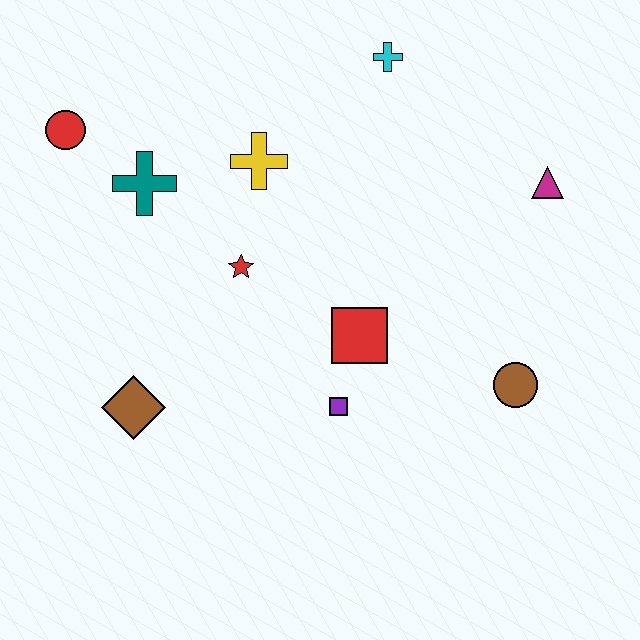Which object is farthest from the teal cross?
The brown circle is farthest from the teal cross.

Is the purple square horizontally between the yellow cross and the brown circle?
Yes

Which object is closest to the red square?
The purple square is closest to the red square.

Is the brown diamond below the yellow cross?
Yes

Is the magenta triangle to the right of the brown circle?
Yes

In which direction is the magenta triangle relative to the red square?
The magenta triangle is to the right of the red square.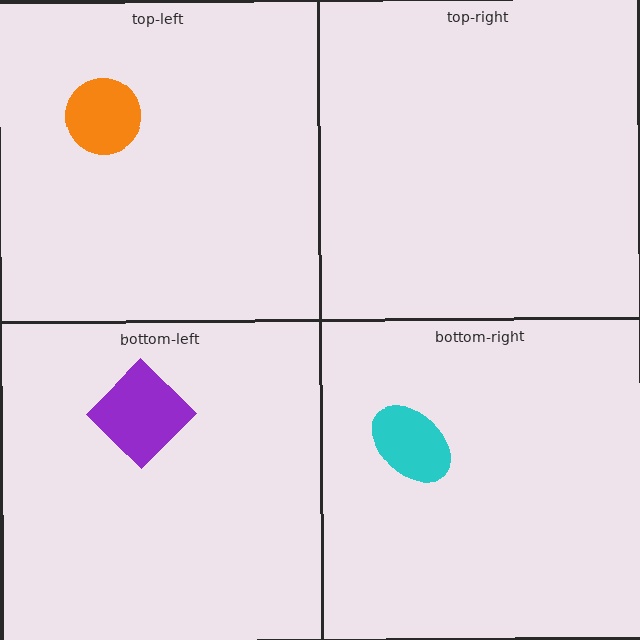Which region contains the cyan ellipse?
The bottom-right region.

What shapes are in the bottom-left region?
The purple diamond.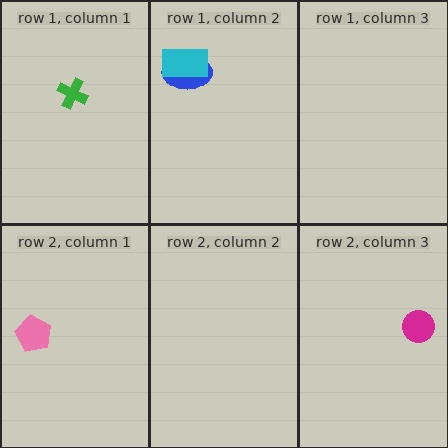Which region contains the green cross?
The row 1, column 1 region.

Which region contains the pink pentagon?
The row 2, column 1 region.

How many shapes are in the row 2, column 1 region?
1.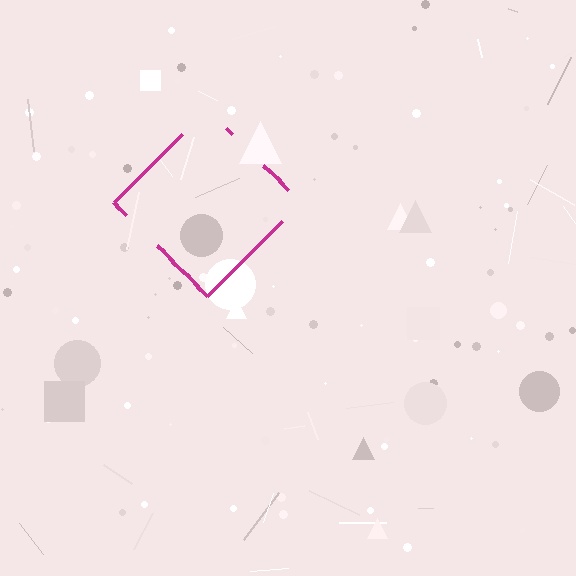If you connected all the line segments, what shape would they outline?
They would outline a diamond.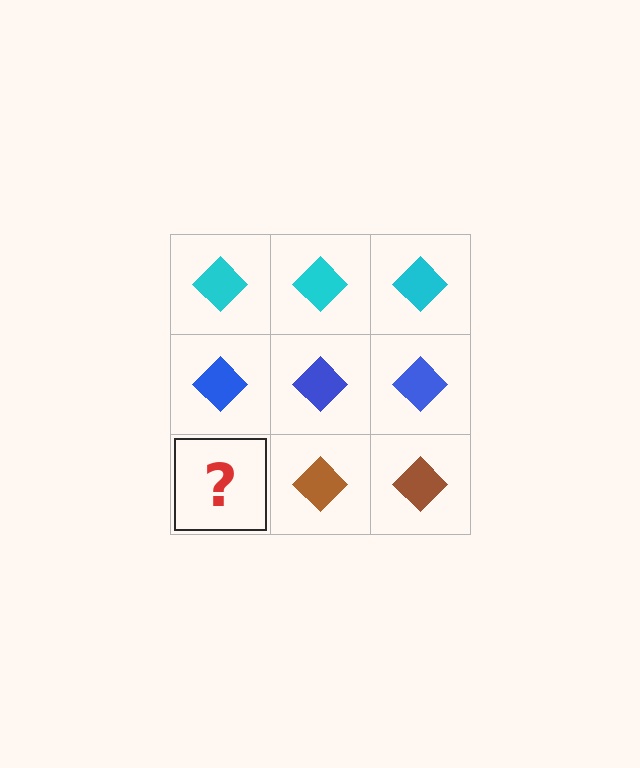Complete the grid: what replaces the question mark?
The question mark should be replaced with a brown diamond.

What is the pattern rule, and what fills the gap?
The rule is that each row has a consistent color. The gap should be filled with a brown diamond.